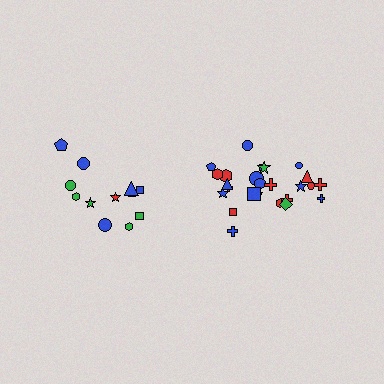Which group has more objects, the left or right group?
The right group.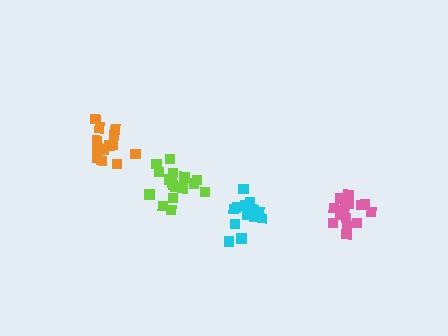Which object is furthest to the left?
The orange cluster is leftmost.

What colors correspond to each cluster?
The clusters are colored: pink, lime, cyan, orange.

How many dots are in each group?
Group 1: 17 dots, Group 2: 17 dots, Group 3: 15 dots, Group 4: 15 dots (64 total).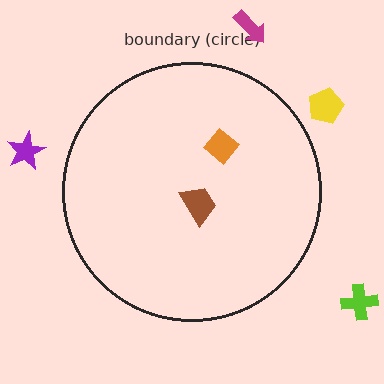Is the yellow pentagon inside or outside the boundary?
Outside.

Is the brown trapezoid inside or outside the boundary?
Inside.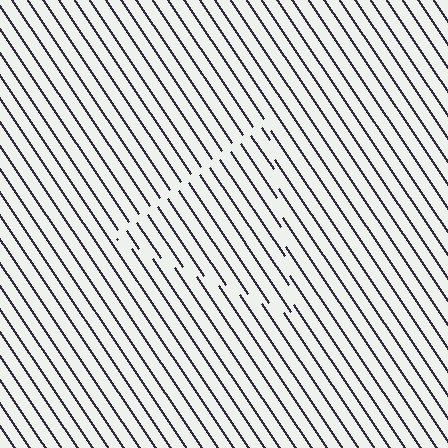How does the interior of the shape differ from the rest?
The interior of the shape contains the same grating, shifted by half a period — the contour is defined by the phase discontinuity where line-ends from the inner and outer gratings abut.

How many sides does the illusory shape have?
3 sides — the line-ends trace a triangle.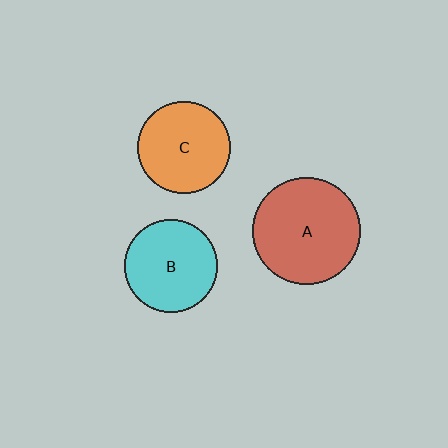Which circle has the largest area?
Circle A (red).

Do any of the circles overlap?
No, none of the circles overlap.